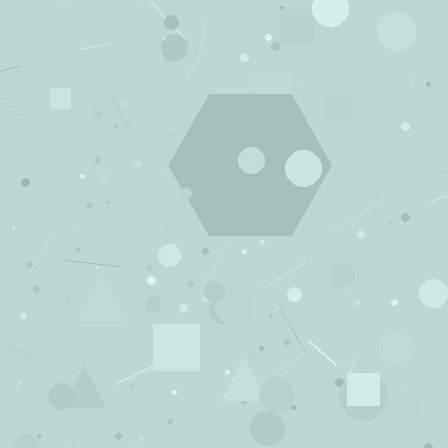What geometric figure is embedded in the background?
A hexagon is embedded in the background.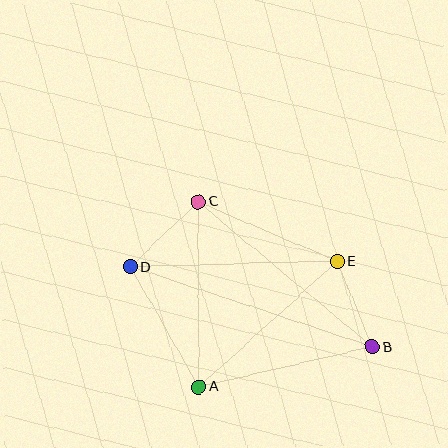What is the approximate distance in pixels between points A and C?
The distance between A and C is approximately 185 pixels.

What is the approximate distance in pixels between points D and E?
The distance between D and E is approximately 207 pixels.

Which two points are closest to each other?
Points B and E are closest to each other.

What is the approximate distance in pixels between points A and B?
The distance between A and B is approximately 178 pixels.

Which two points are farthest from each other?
Points B and D are farthest from each other.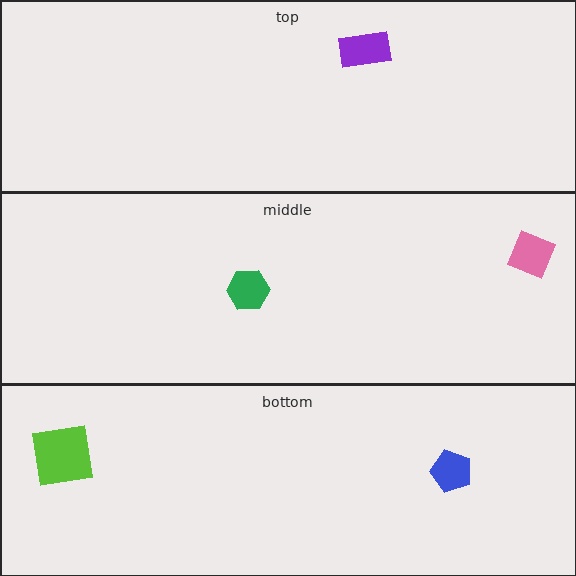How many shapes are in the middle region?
2.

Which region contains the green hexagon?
The middle region.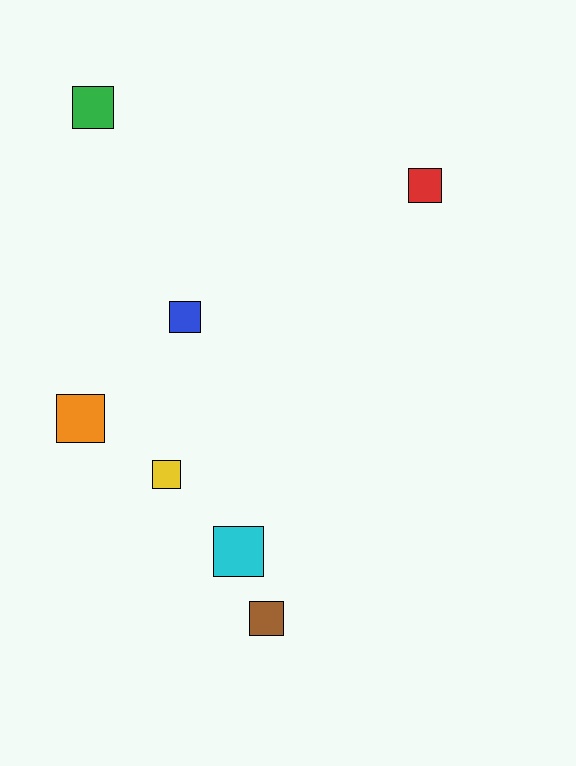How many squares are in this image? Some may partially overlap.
There are 7 squares.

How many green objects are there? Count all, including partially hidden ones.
There is 1 green object.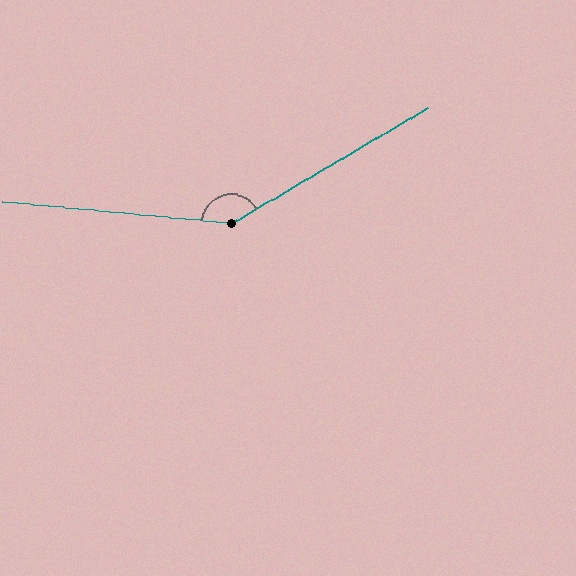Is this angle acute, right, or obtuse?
It is obtuse.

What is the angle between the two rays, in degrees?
Approximately 144 degrees.